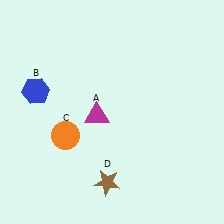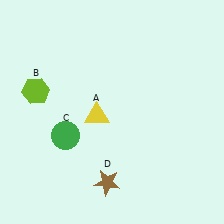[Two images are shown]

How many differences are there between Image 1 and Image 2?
There are 3 differences between the two images.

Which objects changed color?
A changed from magenta to yellow. B changed from blue to lime. C changed from orange to green.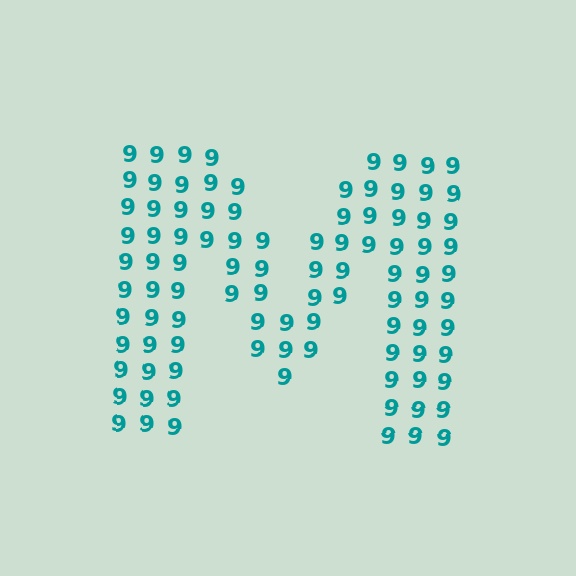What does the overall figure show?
The overall figure shows the letter M.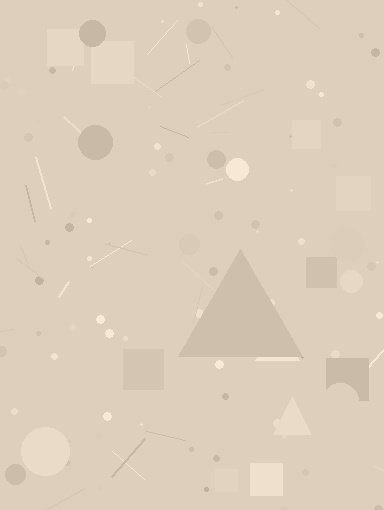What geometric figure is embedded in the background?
A triangle is embedded in the background.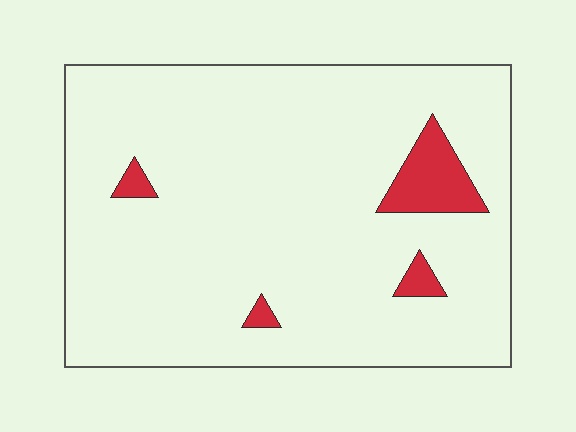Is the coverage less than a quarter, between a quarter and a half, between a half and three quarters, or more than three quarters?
Less than a quarter.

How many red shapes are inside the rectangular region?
4.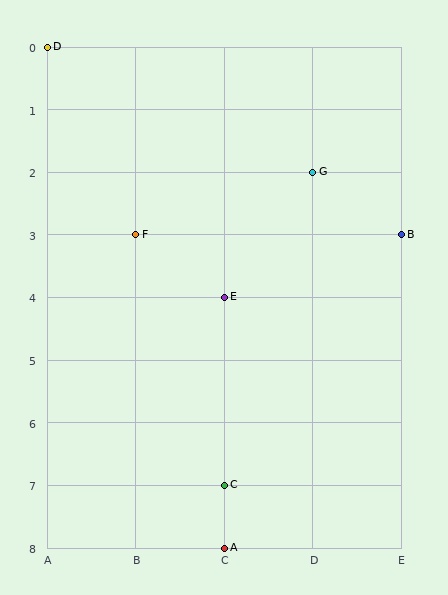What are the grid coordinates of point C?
Point C is at grid coordinates (C, 7).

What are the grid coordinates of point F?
Point F is at grid coordinates (B, 3).